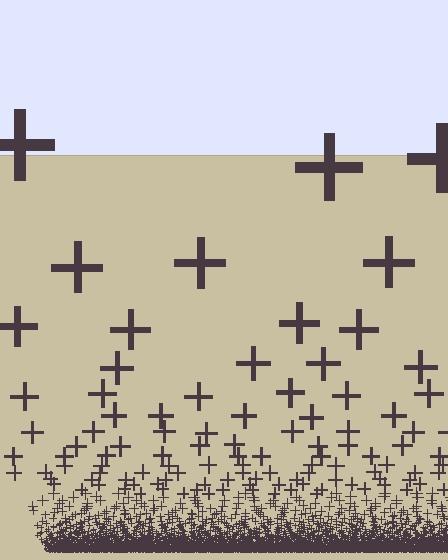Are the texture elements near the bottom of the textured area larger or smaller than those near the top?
Smaller. The gradient is inverted — elements near the bottom are smaller and denser.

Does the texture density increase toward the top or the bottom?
Density increases toward the bottom.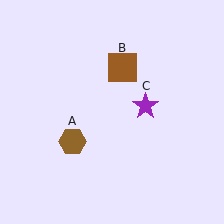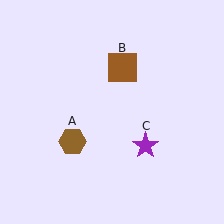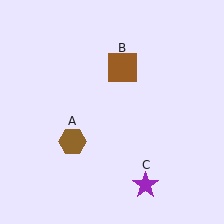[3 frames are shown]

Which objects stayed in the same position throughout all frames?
Brown hexagon (object A) and brown square (object B) remained stationary.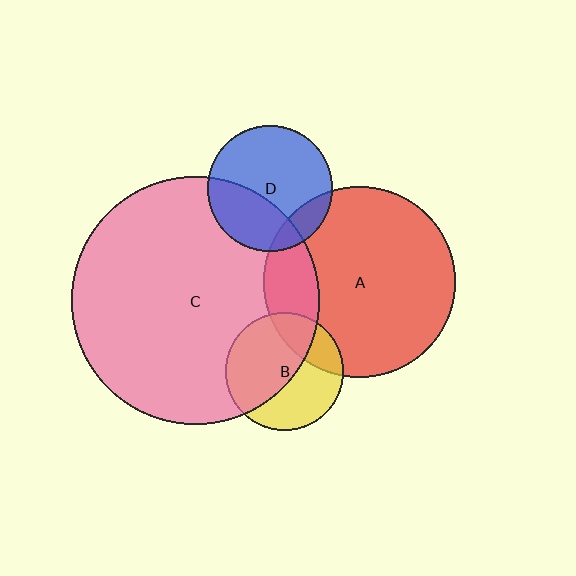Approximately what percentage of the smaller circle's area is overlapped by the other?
Approximately 35%.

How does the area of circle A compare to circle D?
Approximately 2.3 times.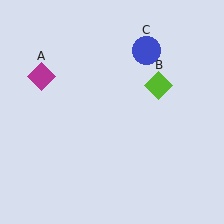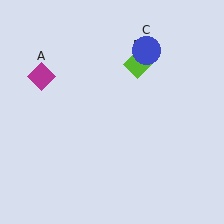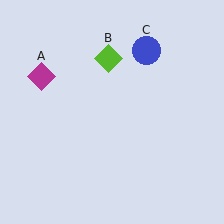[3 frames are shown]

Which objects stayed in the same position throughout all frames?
Magenta diamond (object A) and blue circle (object C) remained stationary.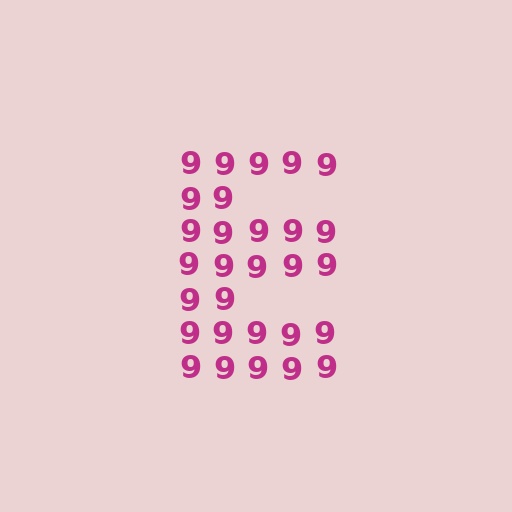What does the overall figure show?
The overall figure shows the letter E.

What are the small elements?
The small elements are digit 9's.